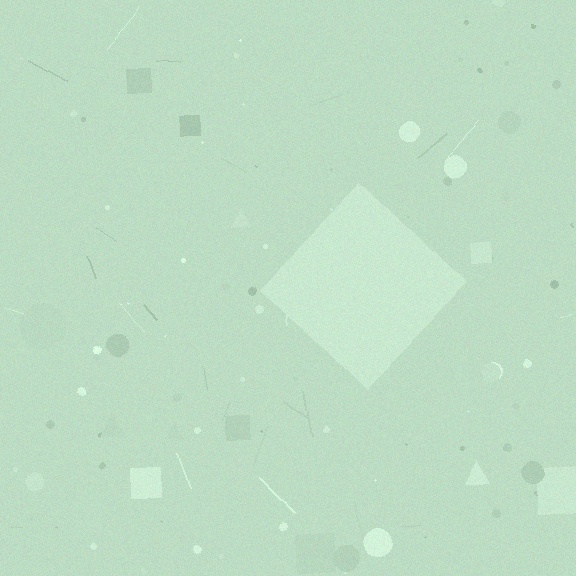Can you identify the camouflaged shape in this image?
The camouflaged shape is a diamond.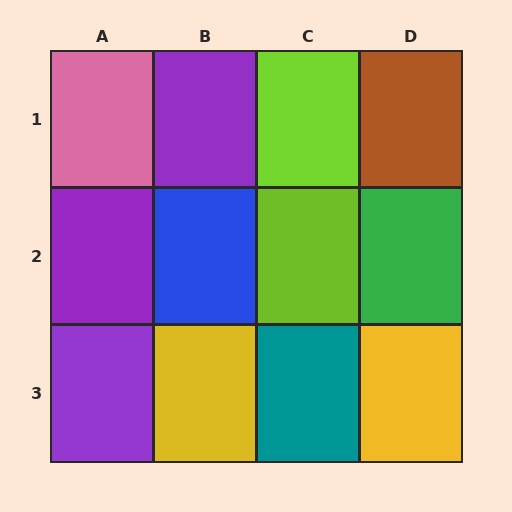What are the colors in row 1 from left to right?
Pink, purple, lime, brown.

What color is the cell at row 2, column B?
Blue.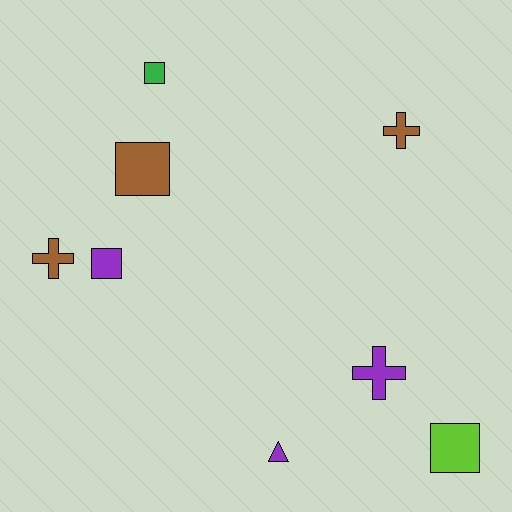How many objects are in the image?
There are 8 objects.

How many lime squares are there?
There is 1 lime square.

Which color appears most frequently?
Purple, with 3 objects.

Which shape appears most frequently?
Square, with 4 objects.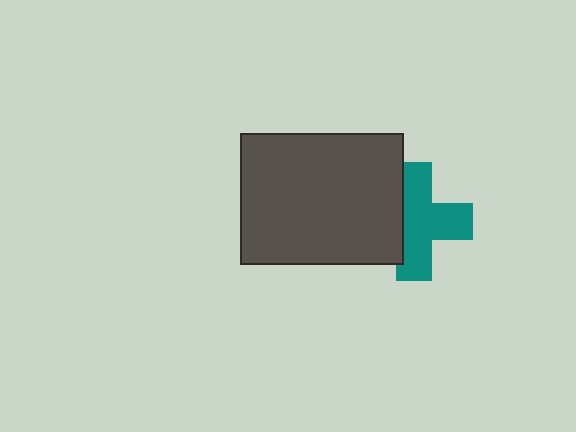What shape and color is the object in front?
The object in front is a dark gray rectangle.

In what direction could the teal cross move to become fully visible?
The teal cross could move right. That would shift it out from behind the dark gray rectangle entirely.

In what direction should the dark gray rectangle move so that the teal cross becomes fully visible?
The dark gray rectangle should move left. That is the shortest direction to clear the overlap and leave the teal cross fully visible.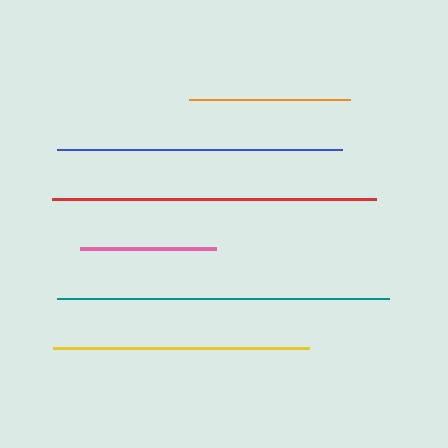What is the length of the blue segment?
The blue segment is approximately 285 pixels long.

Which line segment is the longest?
The teal line is the longest at approximately 332 pixels.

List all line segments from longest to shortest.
From longest to shortest: teal, red, blue, yellow, orange, pink.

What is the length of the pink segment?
The pink segment is approximately 136 pixels long.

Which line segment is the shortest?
The pink line is the shortest at approximately 136 pixels.